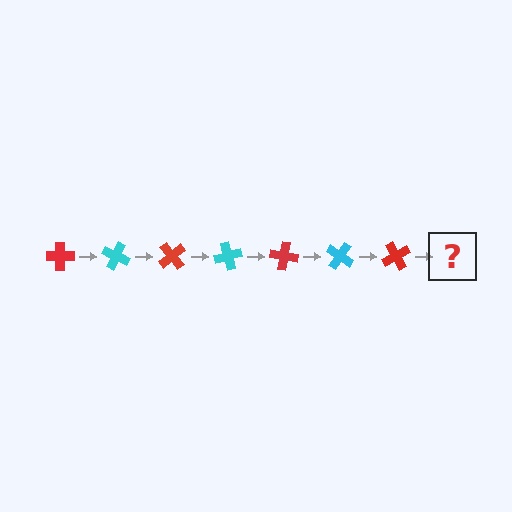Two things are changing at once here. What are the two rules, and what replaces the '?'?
The two rules are that it rotates 25 degrees each step and the color cycles through red and cyan. The '?' should be a cyan cross, rotated 175 degrees from the start.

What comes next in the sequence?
The next element should be a cyan cross, rotated 175 degrees from the start.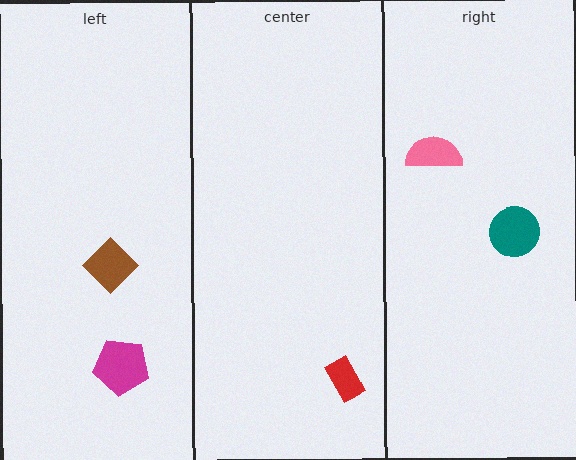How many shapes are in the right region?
2.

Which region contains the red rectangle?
The center region.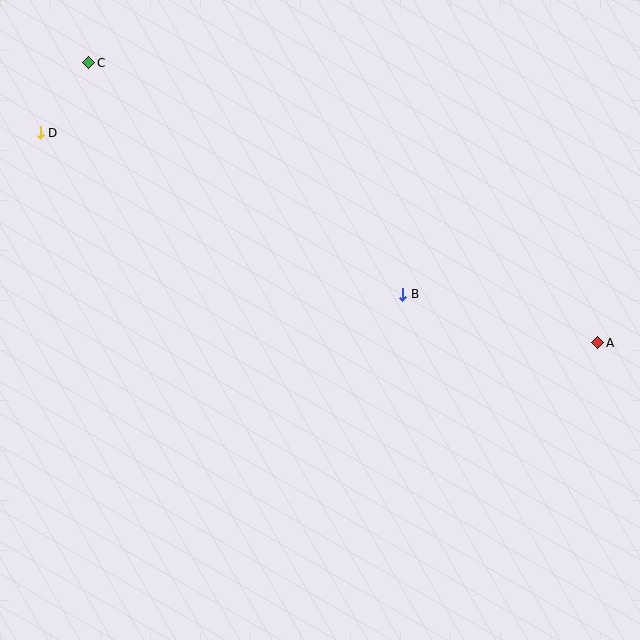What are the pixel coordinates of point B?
Point B is at (403, 294).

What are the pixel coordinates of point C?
Point C is at (89, 63).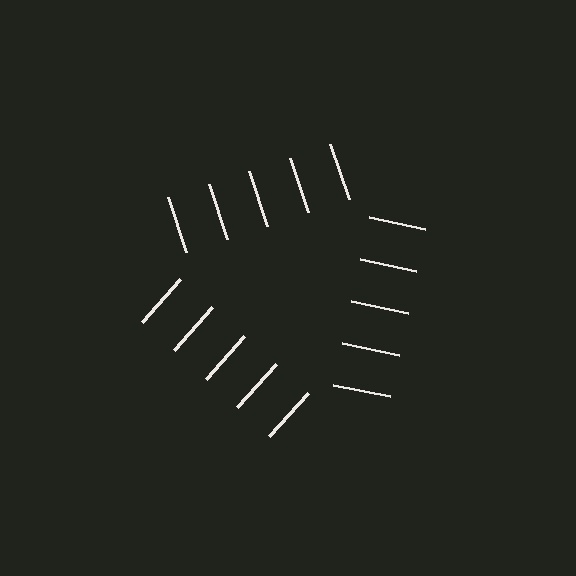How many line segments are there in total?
15 — 5 along each of the 3 edges.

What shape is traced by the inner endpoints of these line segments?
An illusory triangle — the line segments terminate on its edges but no continuous stroke is drawn.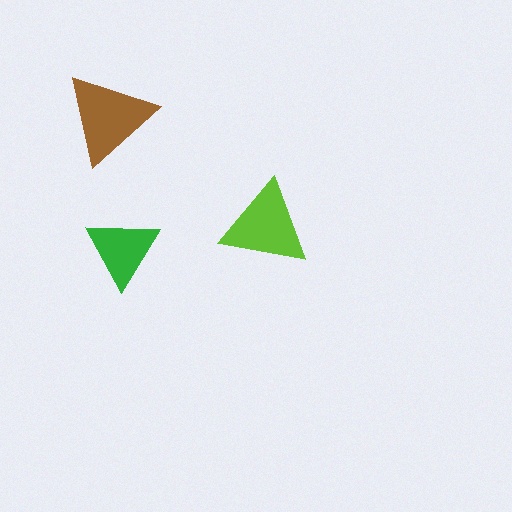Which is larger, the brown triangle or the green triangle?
The brown one.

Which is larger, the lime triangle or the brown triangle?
The brown one.